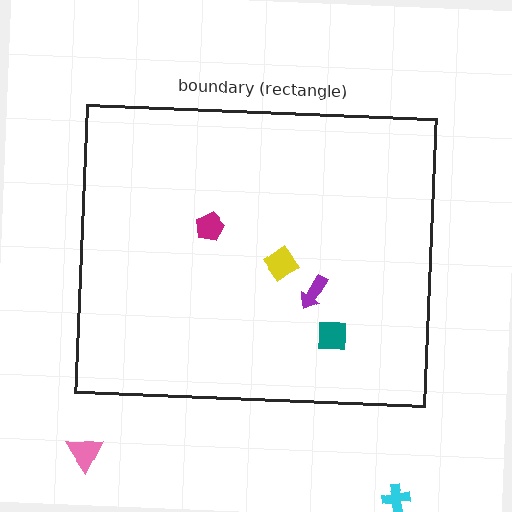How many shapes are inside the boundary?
4 inside, 2 outside.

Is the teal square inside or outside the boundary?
Inside.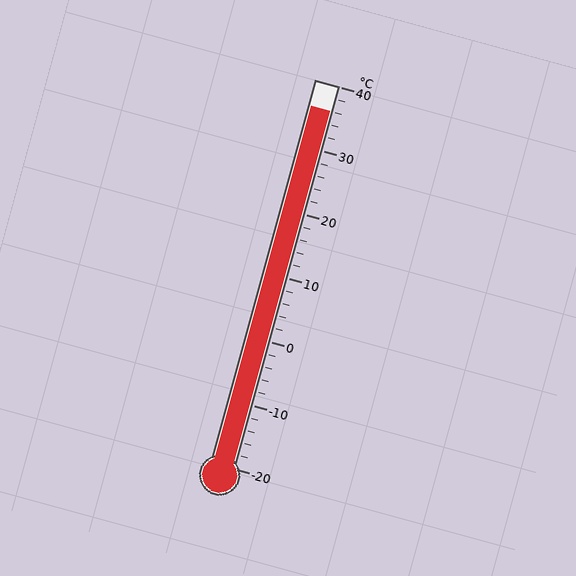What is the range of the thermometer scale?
The thermometer scale ranges from -20°C to 40°C.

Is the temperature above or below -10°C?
The temperature is above -10°C.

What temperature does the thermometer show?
The thermometer shows approximately 36°C.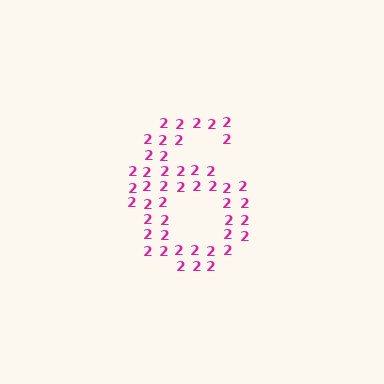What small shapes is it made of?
It is made of small digit 2's.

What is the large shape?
The large shape is the digit 6.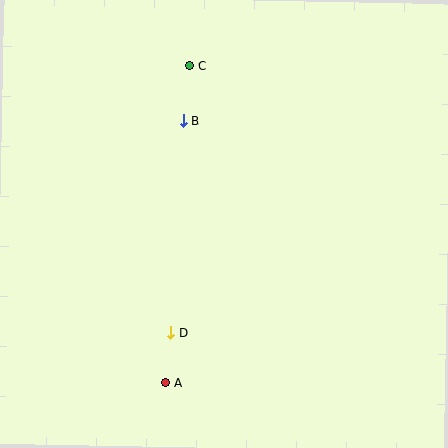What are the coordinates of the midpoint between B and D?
The midpoint between B and D is at (177, 227).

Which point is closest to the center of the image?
Point B at (183, 121) is closest to the center.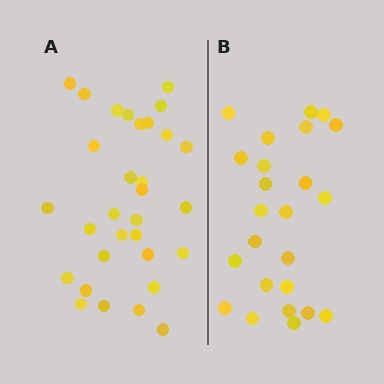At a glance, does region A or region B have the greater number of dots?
Region A (the left region) has more dots.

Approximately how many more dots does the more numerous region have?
Region A has roughly 8 or so more dots than region B.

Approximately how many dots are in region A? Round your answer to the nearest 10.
About 30 dots. (The exact count is 31, which rounds to 30.)